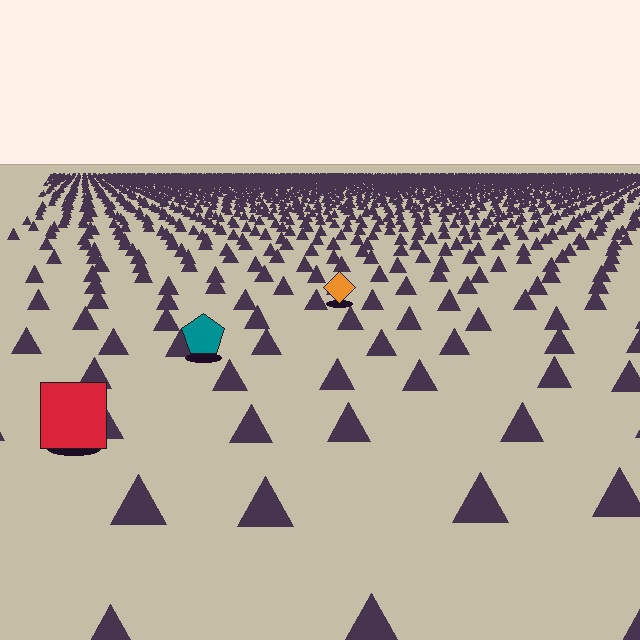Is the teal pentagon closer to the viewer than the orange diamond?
Yes. The teal pentagon is closer — you can tell from the texture gradient: the ground texture is coarser near it.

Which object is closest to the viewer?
The red square is closest. The texture marks near it are larger and more spread out.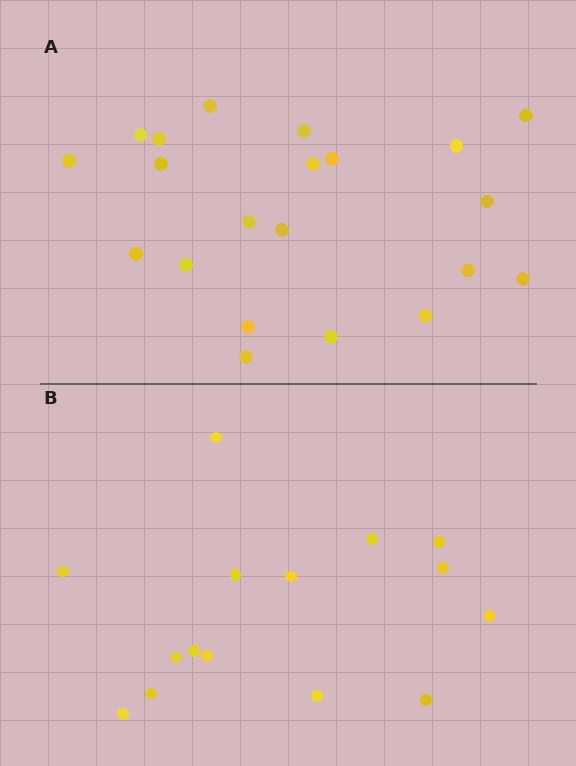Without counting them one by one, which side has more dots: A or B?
Region A (the top region) has more dots.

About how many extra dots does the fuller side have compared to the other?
Region A has about 6 more dots than region B.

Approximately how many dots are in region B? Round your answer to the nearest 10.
About 20 dots. (The exact count is 15, which rounds to 20.)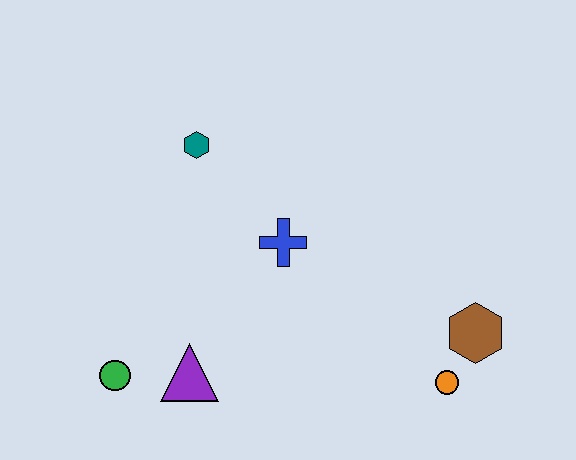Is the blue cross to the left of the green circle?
No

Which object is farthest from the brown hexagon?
The green circle is farthest from the brown hexagon.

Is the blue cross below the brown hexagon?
No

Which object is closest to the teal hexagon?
The blue cross is closest to the teal hexagon.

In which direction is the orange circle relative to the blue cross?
The orange circle is to the right of the blue cross.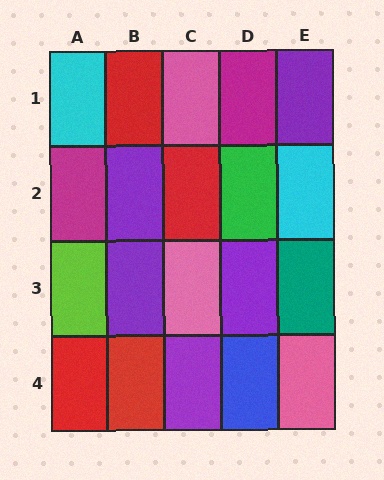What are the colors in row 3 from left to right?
Lime, purple, pink, purple, teal.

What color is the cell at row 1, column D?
Magenta.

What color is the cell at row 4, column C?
Purple.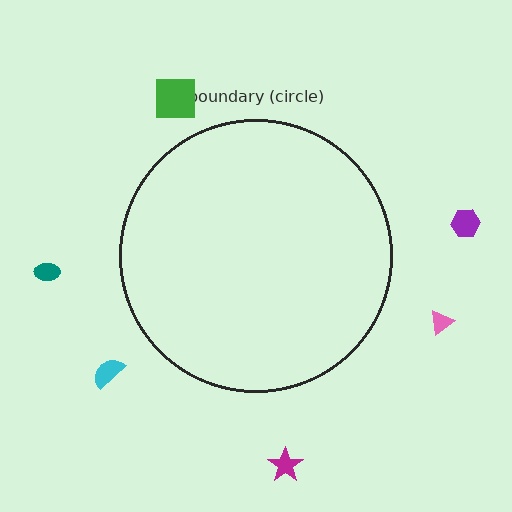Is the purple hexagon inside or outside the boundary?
Outside.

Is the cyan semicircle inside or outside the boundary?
Outside.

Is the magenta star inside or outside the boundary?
Outside.